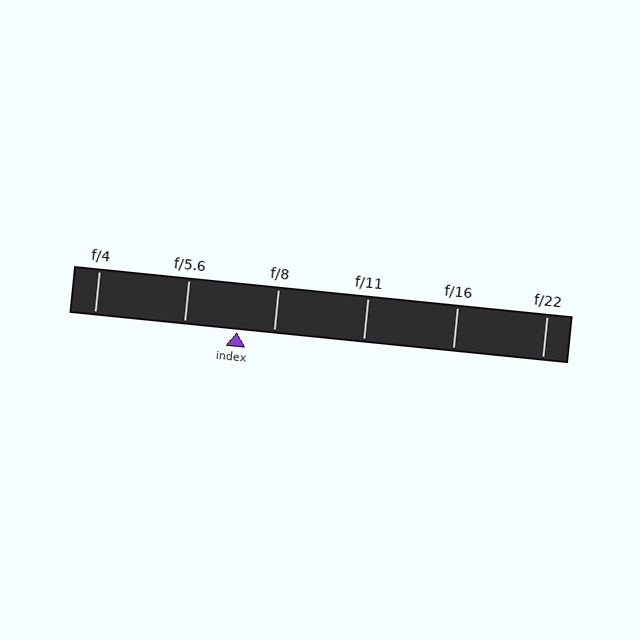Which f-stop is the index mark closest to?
The index mark is closest to f/8.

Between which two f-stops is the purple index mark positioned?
The index mark is between f/5.6 and f/8.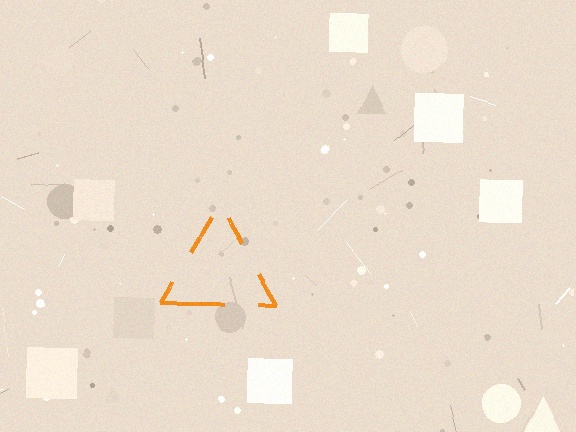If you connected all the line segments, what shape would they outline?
They would outline a triangle.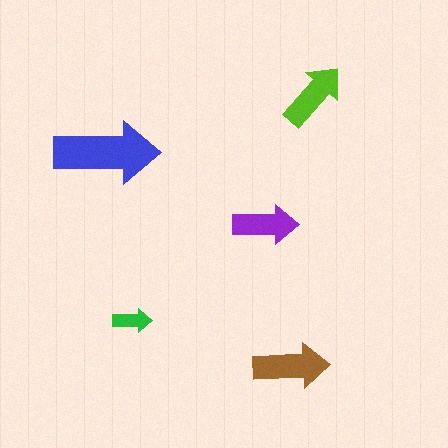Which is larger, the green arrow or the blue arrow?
The blue one.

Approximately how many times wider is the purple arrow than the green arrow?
About 1.5 times wider.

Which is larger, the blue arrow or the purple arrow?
The blue one.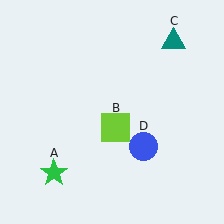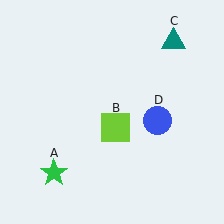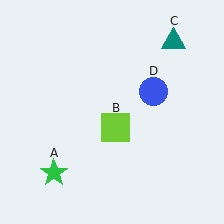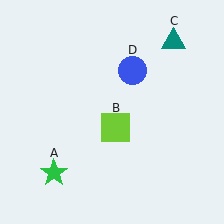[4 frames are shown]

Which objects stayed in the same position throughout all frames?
Green star (object A) and lime square (object B) and teal triangle (object C) remained stationary.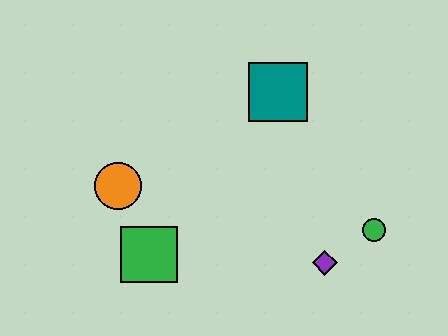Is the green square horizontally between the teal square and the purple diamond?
No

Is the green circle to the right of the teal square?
Yes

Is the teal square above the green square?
Yes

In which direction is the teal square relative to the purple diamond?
The teal square is above the purple diamond.